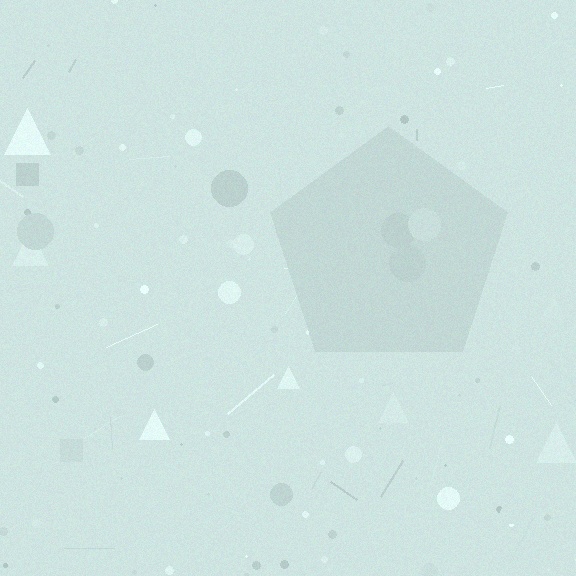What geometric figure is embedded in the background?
A pentagon is embedded in the background.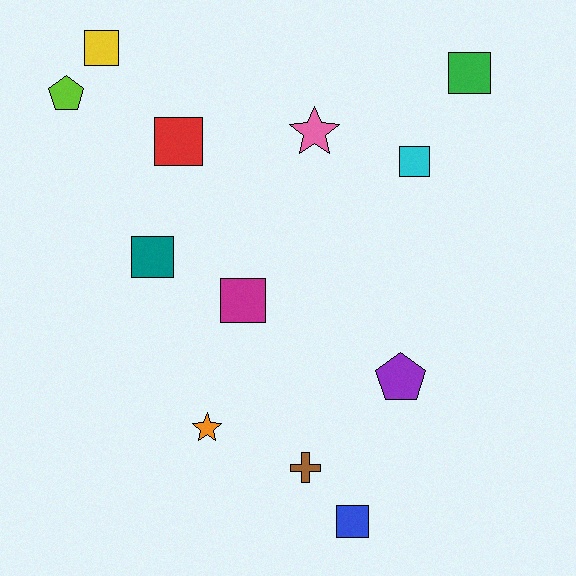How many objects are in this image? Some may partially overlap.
There are 12 objects.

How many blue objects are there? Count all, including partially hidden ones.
There is 1 blue object.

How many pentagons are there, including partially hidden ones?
There are 2 pentagons.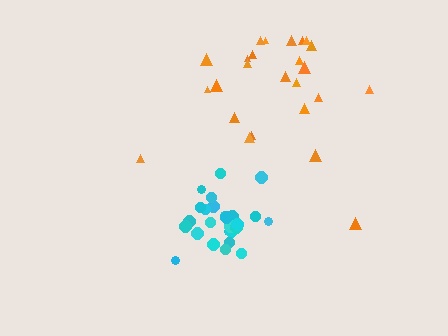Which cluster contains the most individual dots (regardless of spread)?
Cyan (26).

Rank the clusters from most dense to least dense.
cyan, orange.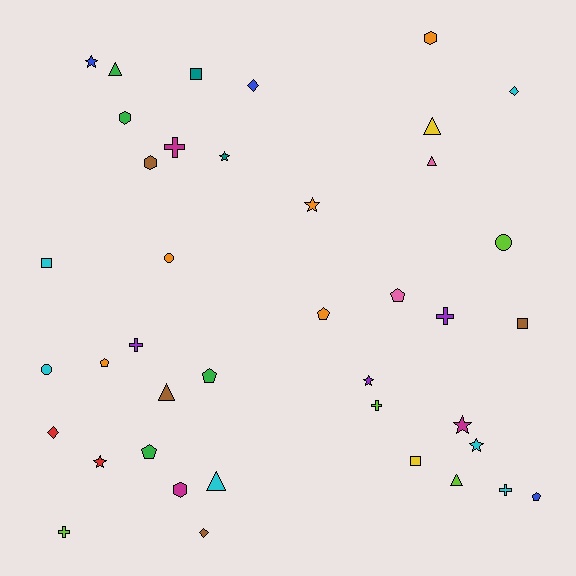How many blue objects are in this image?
There are 3 blue objects.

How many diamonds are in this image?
There are 4 diamonds.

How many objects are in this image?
There are 40 objects.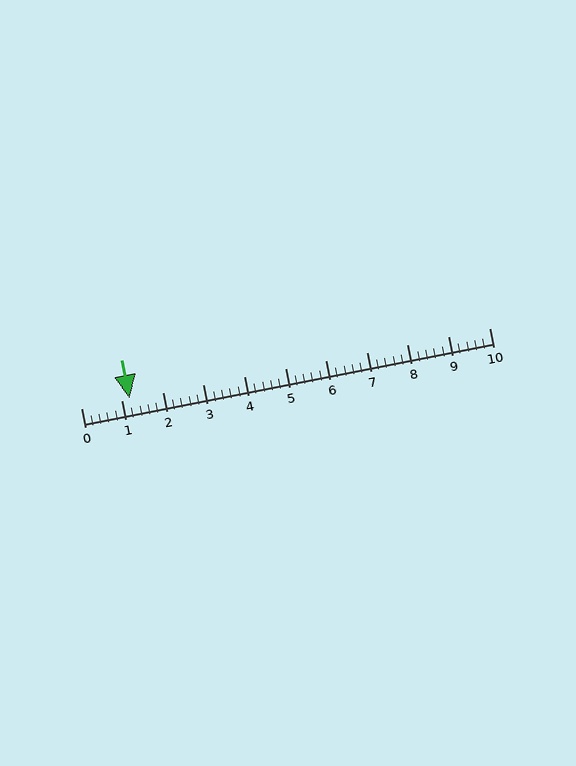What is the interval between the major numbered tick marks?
The major tick marks are spaced 1 units apart.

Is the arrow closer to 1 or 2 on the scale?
The arrow is closer to 1.